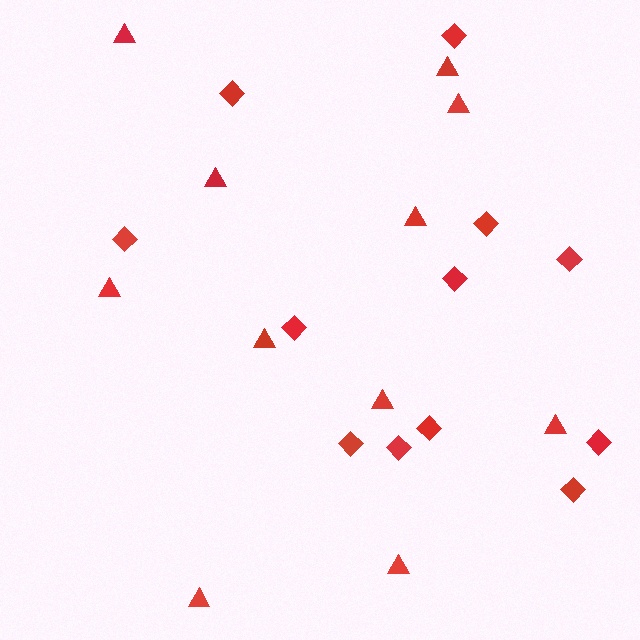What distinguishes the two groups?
There are 2 groups: one group of triangles (11) and one group of diamonds (12).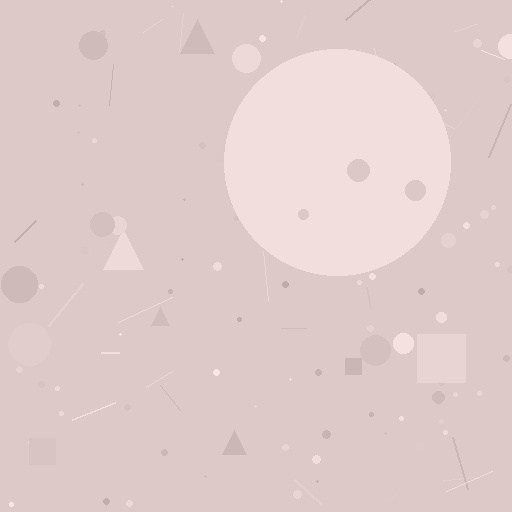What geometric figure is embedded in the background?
A circle is embedded in the background.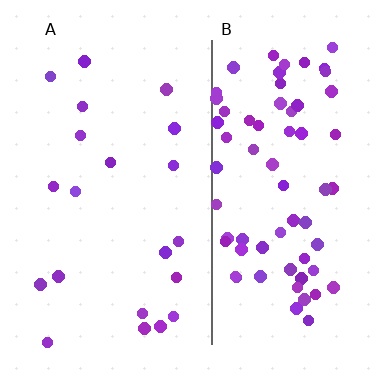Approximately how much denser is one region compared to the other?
Approximately 3.4× — region B over region A.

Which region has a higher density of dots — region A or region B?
B (the right).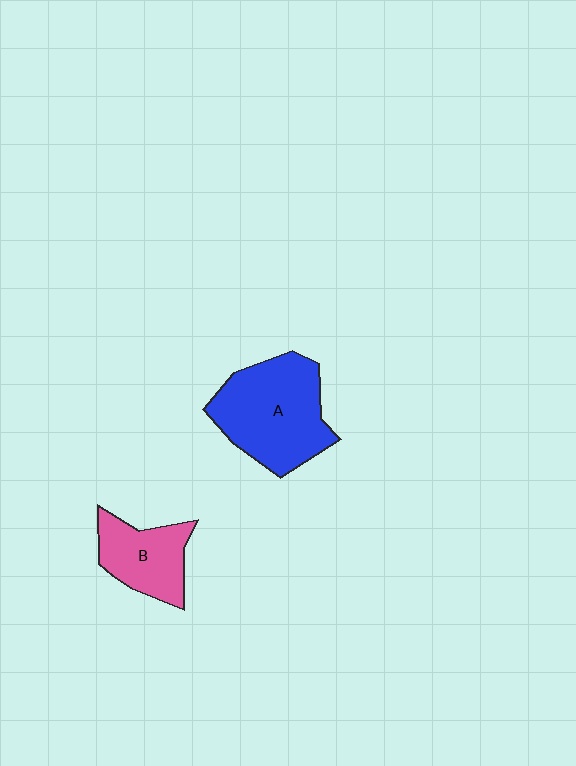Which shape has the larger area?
Shape A (blue).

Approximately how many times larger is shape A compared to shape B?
Approximately 1.7 times.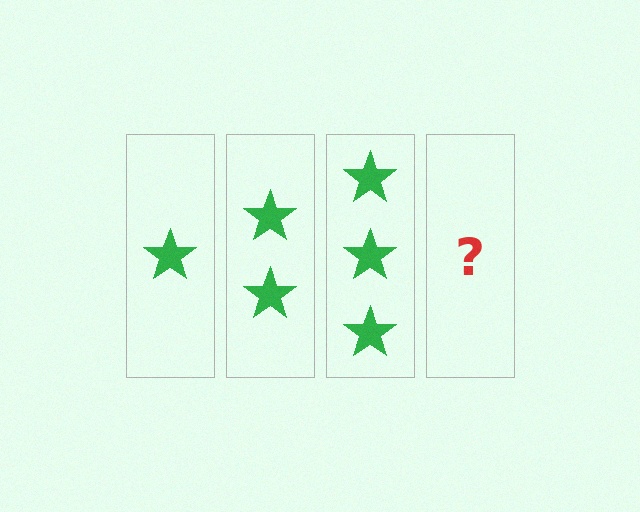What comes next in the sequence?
The next element should be 4 stars.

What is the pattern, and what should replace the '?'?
The pattern is that each step adds one more star. The '?' should be 4 stars.